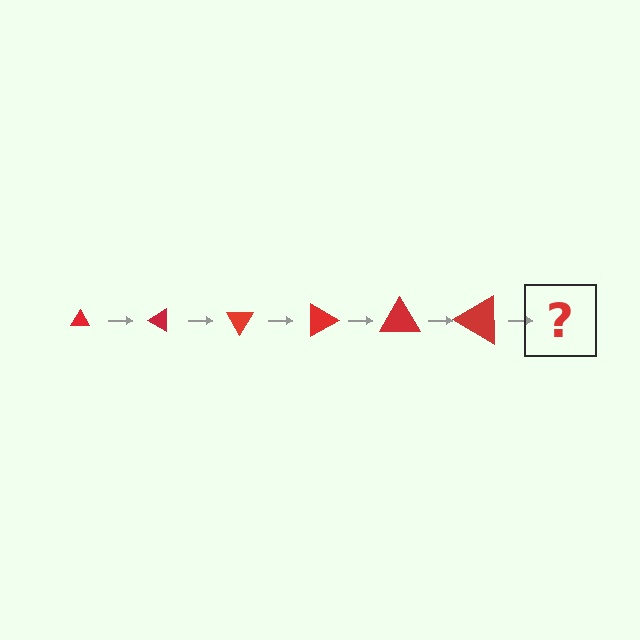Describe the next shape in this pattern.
It should be a triangle, larger than the previous one and rotated 180 degrees from the start.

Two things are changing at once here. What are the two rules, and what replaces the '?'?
The two rules are that the triangle grows larger each step and it rotates 30 degrees each step. The '?' should be a triangle, larger than the previous one and rotated 180 degrees from the start.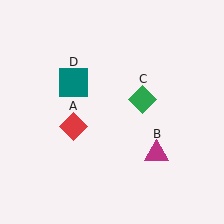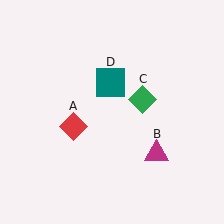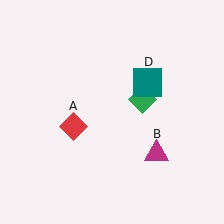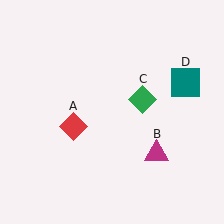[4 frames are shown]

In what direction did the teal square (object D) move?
The teal square (object D) moved right.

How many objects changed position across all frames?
1 object changed position: teal square (object D).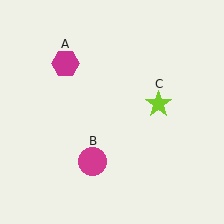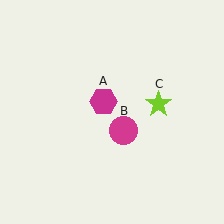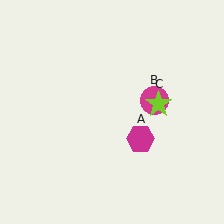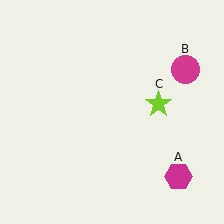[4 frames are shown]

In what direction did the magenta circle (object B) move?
The magenta circle (object B) moved up and to the right.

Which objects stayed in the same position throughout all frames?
Lime star (object C) remained stationary.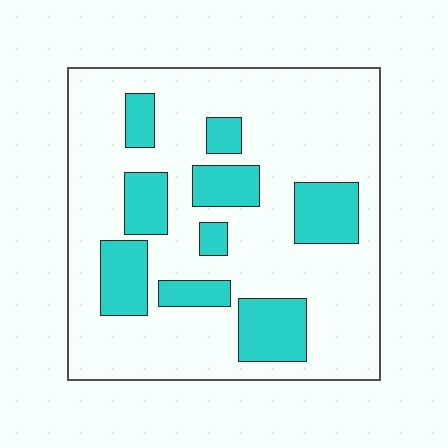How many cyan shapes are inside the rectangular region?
9.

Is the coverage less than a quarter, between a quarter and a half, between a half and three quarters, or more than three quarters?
Less than a quarter.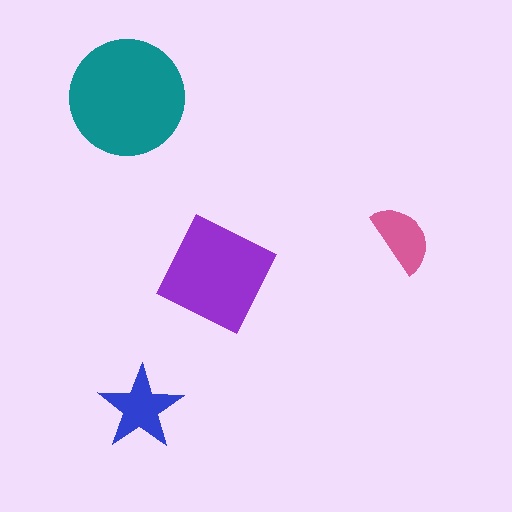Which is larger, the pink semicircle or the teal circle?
The teal circle.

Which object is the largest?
The teal circle.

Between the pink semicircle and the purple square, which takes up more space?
The purple square.